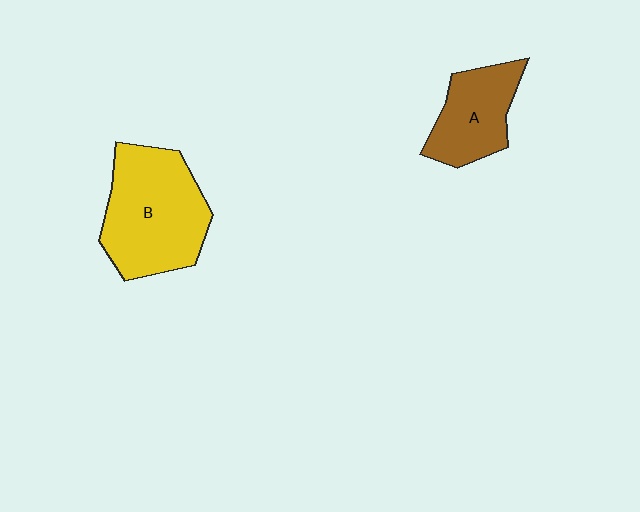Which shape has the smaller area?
Shape A (brown).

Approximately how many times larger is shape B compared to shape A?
Approximately 1.7 times.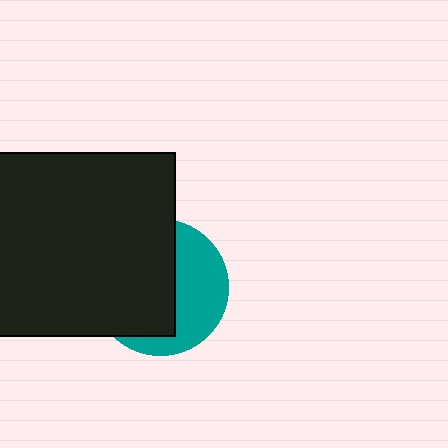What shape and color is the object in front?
The object in front is a black square.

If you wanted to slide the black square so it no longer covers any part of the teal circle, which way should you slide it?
Slide it left — that is the most direct way to separate the two shapes.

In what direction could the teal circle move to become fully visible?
The teal circle could move right. That would shift it out from behind the black square entirely.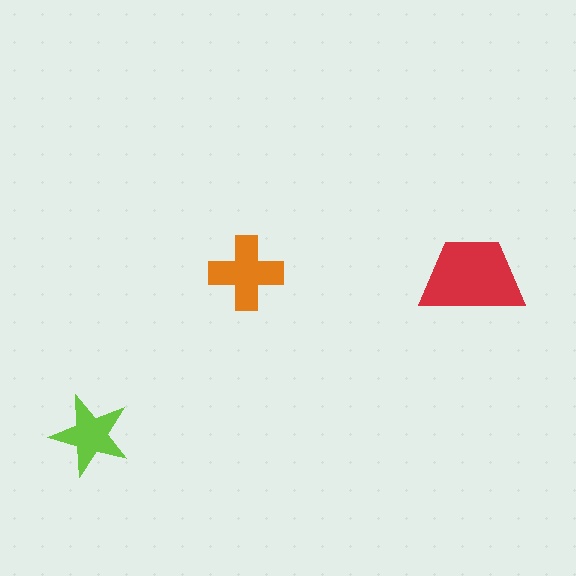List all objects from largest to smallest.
The red trapezoid, the orange cross, the lime star.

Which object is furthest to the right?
The red trapezoid is rightmost.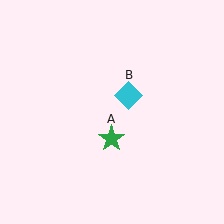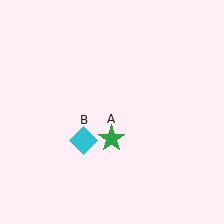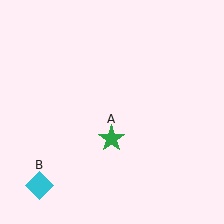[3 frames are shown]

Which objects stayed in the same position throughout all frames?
Green star (object A) remained stationary.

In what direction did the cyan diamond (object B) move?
The cyan diamond (object B) moved down and to the left.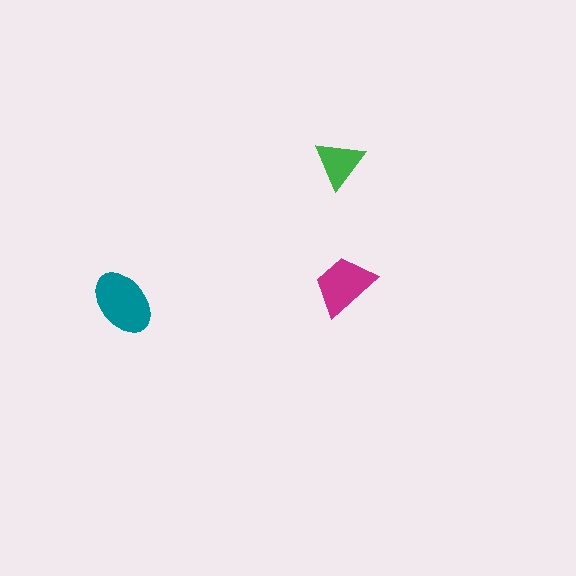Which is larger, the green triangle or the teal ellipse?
The teal ellipse.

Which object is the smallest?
The green triangle.